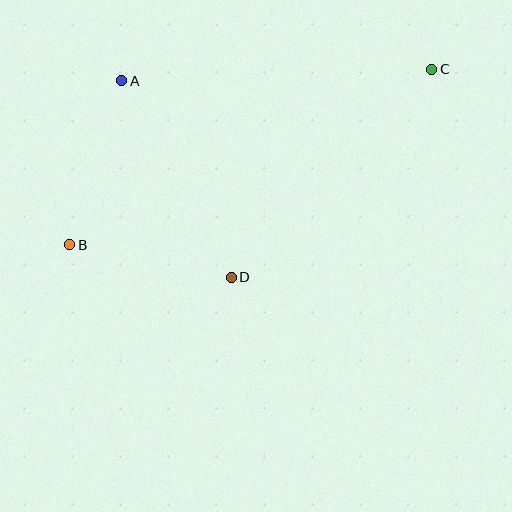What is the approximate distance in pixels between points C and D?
The distance between C and D is approximately 289 pixels.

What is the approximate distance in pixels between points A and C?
The distance between A and C is approximately 310 pixels.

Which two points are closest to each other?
Points B and D are closest to each other.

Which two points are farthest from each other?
Points B and C are farthest from each other.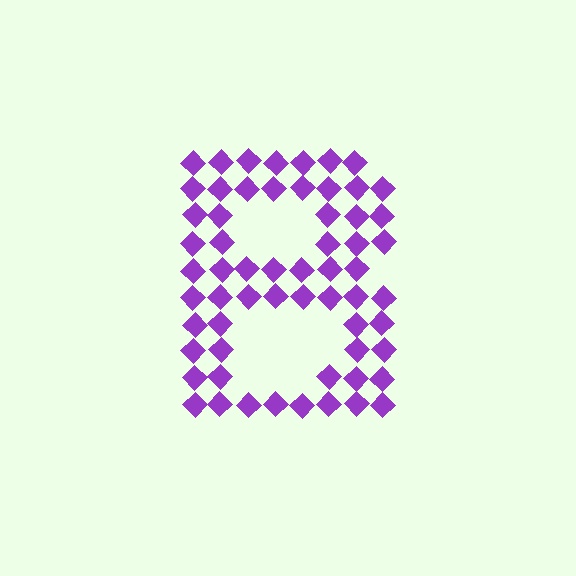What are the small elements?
The small elements are diamonds.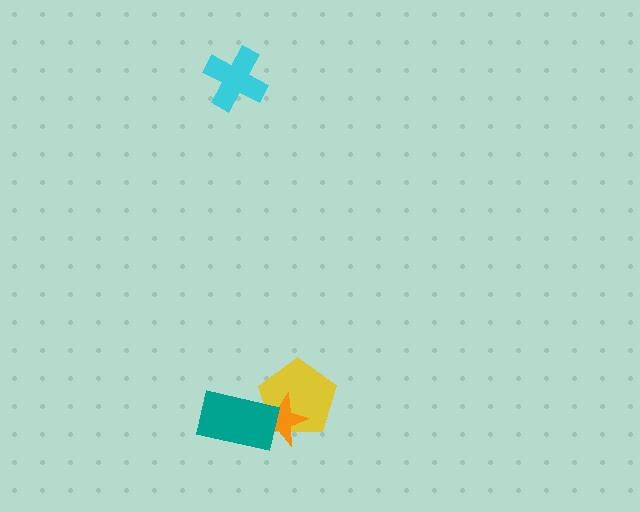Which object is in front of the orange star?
The teal rectangle is in front of the orange star.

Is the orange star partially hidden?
Yes, it is partially covered by another shape.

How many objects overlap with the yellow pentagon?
2 objects overlap with the yellow pentagon.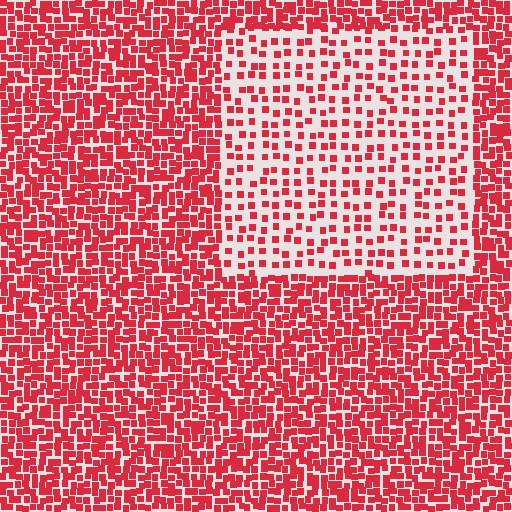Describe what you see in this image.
The image contains small red elements arranged at two different densities. A rectangle-shaped region is visible where the elements are less densely packed than the surrounding area.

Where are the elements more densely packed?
The elements are more densely packed outside the rectangle boundary.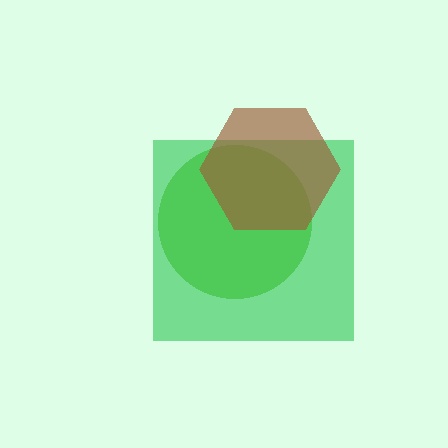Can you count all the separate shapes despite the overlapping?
Yes, there are 3 separate shapes.